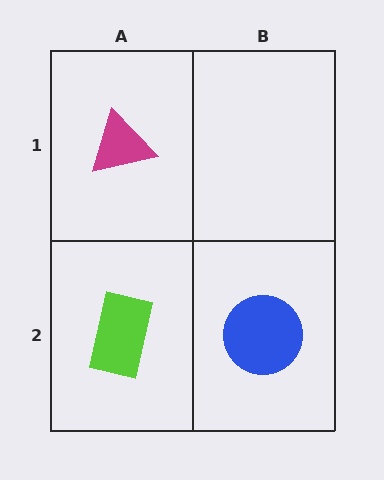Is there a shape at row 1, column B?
No, that cell is empty.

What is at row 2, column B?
A blue circle.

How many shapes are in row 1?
1 shape.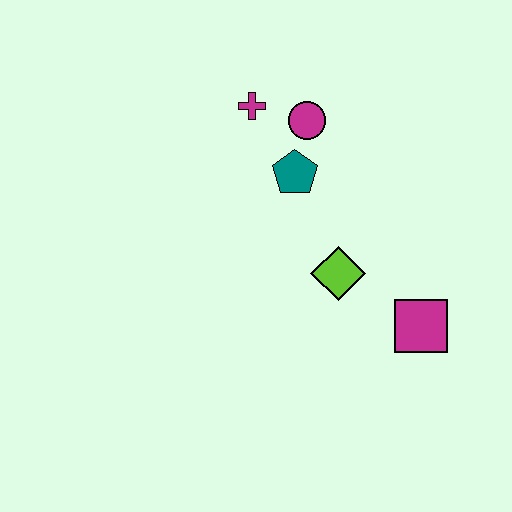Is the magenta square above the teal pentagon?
No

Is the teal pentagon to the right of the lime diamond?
No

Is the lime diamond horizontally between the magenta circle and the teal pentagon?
No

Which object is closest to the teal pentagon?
The magenta circle is closest to the teal pentagon.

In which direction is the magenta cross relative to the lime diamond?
The magenta cross is above the lime diamond.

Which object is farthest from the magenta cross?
The magenta square is farthest from the magenta cross.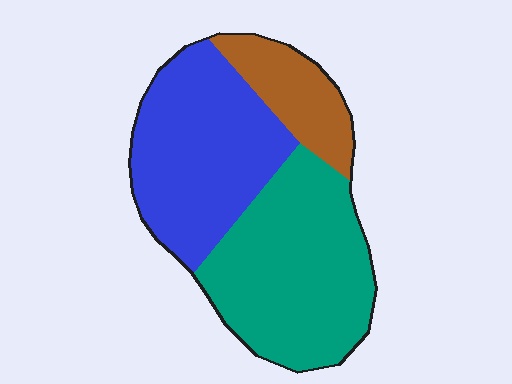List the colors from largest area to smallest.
From largest to smallest: teal, blue, brown.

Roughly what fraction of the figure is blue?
Blue takes up about two fifths (2/5) of the figure.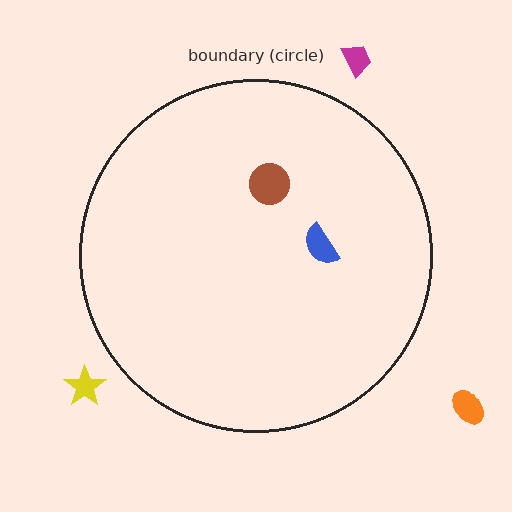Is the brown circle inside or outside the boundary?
Inside.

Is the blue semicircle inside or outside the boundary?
Inside.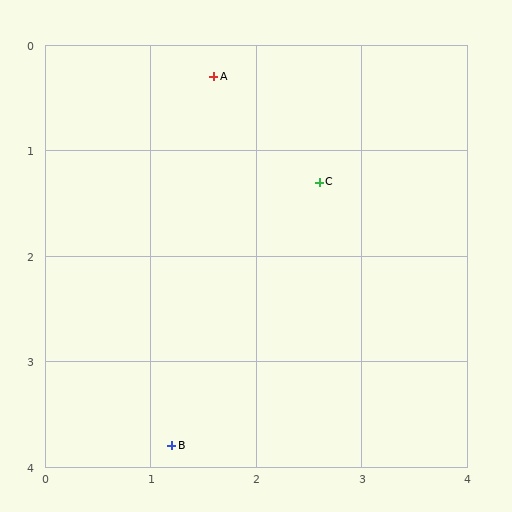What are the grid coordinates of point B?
Point B is at approximately (1.2, 3.8).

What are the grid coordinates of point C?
Point C is at approximately (2.6, 1.3).